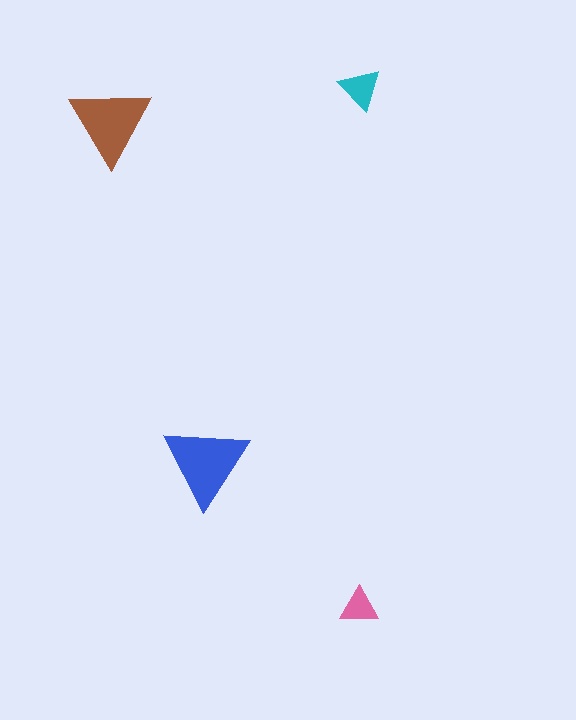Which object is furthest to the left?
The brown triangle is leftmost.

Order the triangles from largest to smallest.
the blue one, the brown one, the cyan one, the pink one.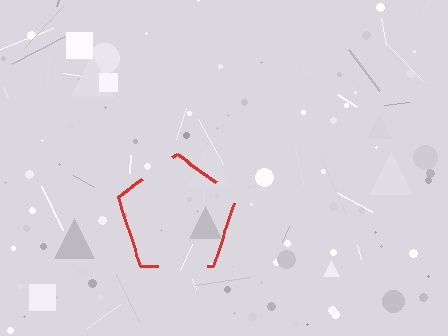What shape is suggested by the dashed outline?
The dashed outline suggests a pentagon.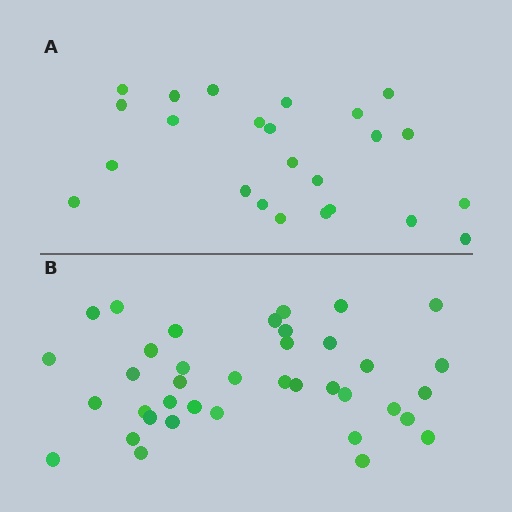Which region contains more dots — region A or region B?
Region B (the bottom region) has more dots.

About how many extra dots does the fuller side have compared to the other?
Region B has approximately 15 more dots than region A.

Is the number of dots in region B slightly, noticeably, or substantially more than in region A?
Region B has substantially more. The ratio is roughly 1.6 to 1.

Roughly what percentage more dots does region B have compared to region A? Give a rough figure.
About 60% more.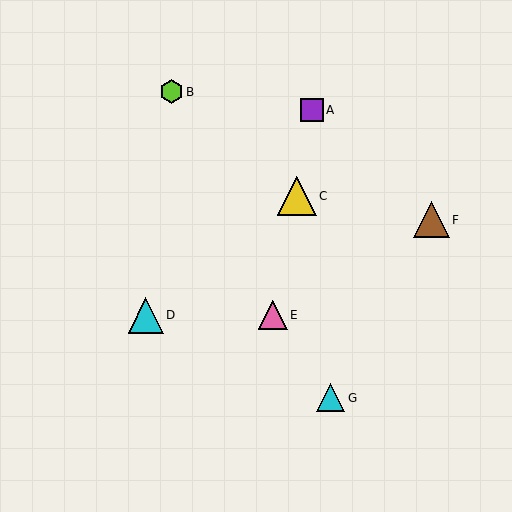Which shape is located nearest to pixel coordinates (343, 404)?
The cyan triangle (labeled G) at (331, 398) is nearest to that location.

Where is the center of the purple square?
The center of the purple square is at (312, 110).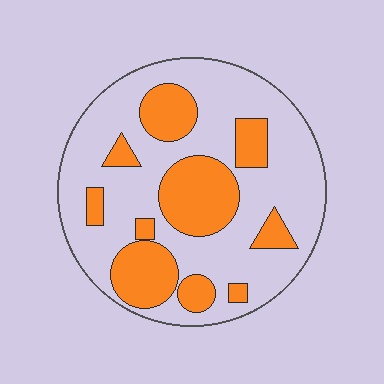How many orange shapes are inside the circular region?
10.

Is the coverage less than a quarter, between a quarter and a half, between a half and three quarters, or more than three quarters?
Between a quarter and a half.